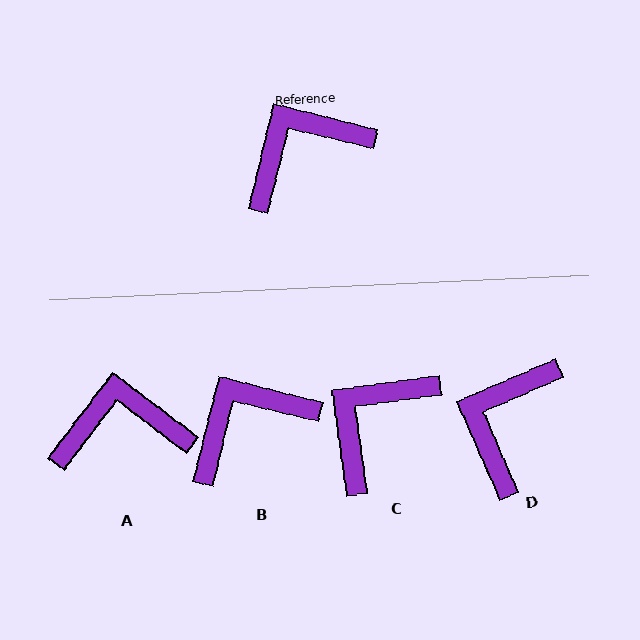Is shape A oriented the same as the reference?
No, it is off by about 23 degrees.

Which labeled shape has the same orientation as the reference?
B.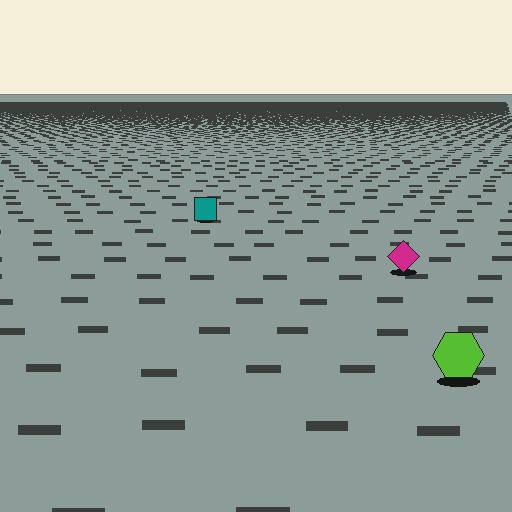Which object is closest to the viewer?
The lime hexagon is closest. The texture marks near it are larger and more spread out.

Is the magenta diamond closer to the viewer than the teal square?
Yes. The magenta diamond is closer — you can tell from the texture gradient: the ground texture is coarser near it.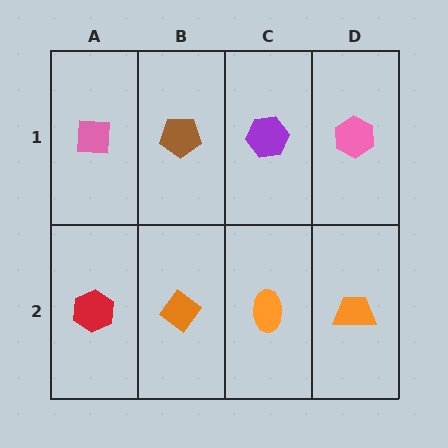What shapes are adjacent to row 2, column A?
A pink square (row 1, column A), an orange diamond (row 2, column B).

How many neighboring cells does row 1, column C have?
3.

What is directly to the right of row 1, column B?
A purple hexagon.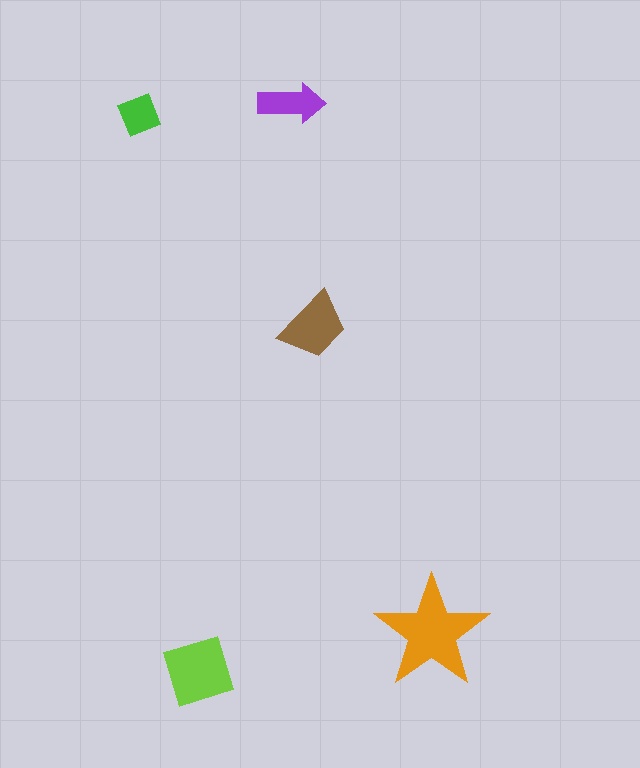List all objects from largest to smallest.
The orange star, the lime square, the brown trapezoid, the purple arrow, the green diamond.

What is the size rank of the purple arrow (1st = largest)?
4th.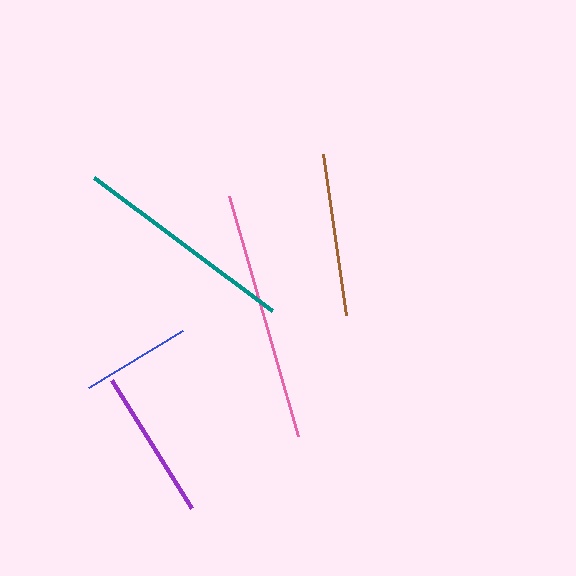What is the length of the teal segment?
The teal segment is approximately 222 pixels long.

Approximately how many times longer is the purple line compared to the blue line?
The purple line is approximately 1.4 times the length of the blue line.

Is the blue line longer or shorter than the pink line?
The pink line is longer than the blue line.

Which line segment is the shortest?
The blue line is the shortest at approximately 109 pixels.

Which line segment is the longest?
The pink line is the longest at approximately 250 pixels.